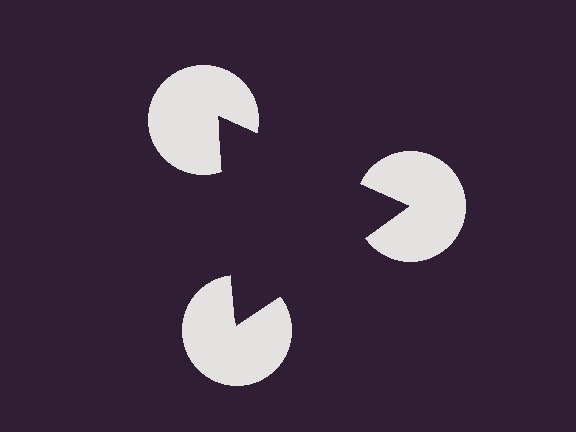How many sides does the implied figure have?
3 sides.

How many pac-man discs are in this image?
There are 3 — one at each vertex of the illusory triangle.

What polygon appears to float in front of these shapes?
An illusory triangle — its edges are inferred from the aligned wedge cuts in the pac-man discs, not physically drawn.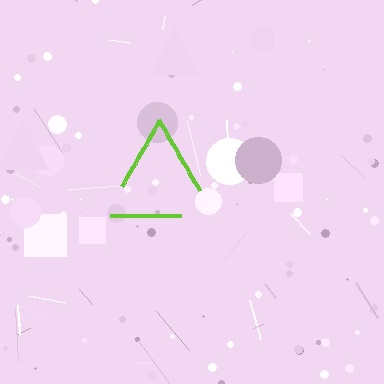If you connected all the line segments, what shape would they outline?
They would outline a triangle.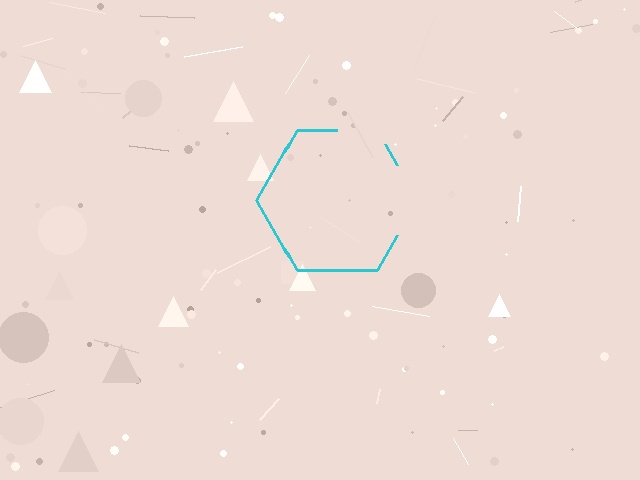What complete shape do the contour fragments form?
The contour fragments form a hexagon.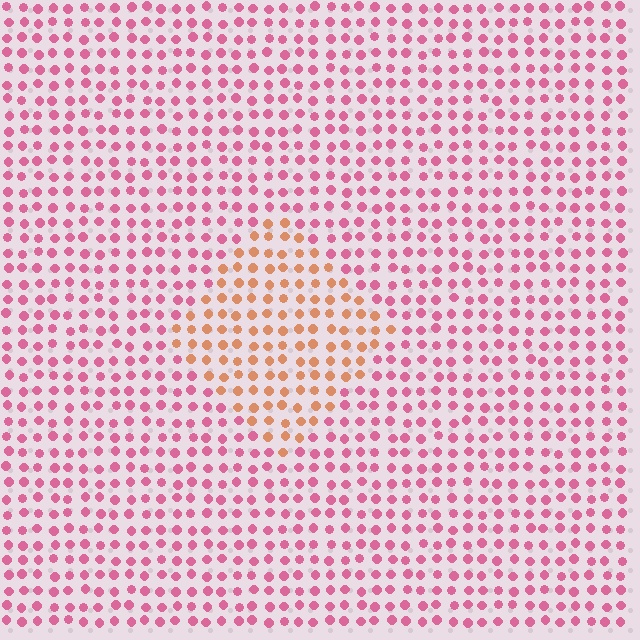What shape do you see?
I see a diamond.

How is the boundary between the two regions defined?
The boundary is defined purely by a slight shift in hue (about 46 degrees). Spacing, size, and orientation are identical on both sides.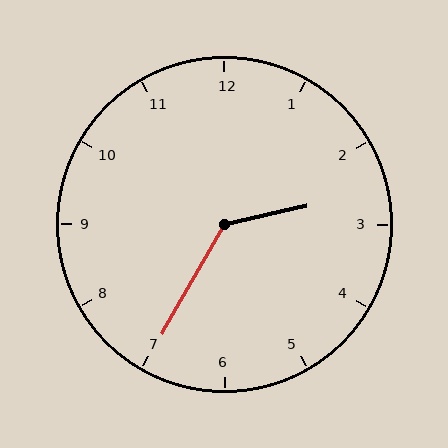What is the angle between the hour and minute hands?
Approximately 132 degrees.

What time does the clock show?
2:35.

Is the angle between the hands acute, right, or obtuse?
It is obtuse.